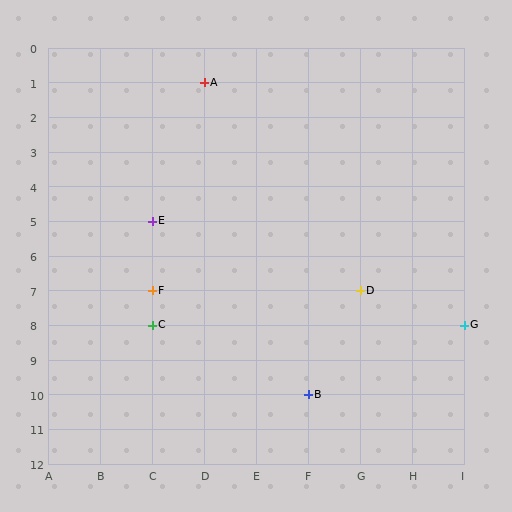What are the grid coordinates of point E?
Point E is at grid coordinates (C, 5).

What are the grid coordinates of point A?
Point A is at grid coordinates (D, 1).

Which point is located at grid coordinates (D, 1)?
Point A is at (D, 1).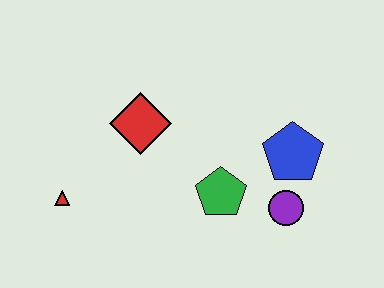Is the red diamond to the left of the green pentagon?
Yes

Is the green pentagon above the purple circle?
Yes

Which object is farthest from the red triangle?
The blue pentagon is farthest from the red triangle.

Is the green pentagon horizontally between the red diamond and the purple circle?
Yes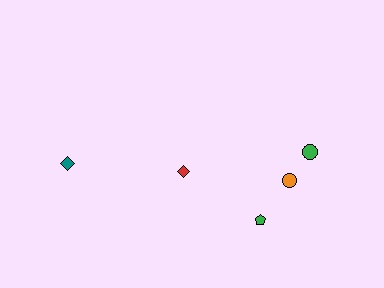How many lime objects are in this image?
There are no lime objects.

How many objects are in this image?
There are 5 objects.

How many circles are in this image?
There are 2 circles.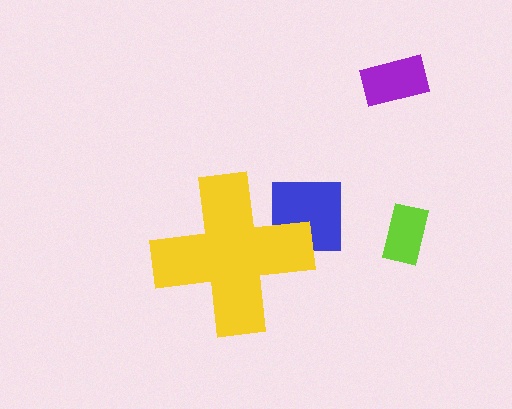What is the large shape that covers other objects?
A yellow cross.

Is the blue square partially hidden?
Yes, the blue square is partially hidden behind the yellow cross.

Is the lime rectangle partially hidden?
No, the lime rectangle is fully visible.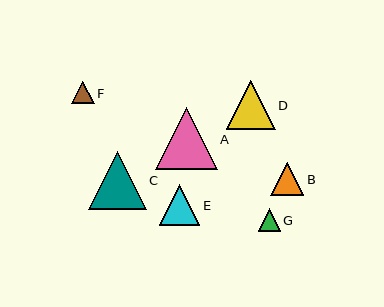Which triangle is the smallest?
Triangle G is the smallest with a size of approximately 22 pixels.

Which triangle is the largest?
Triangle A is the largest with a size of approximately 62 pixels.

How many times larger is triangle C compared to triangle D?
Triangle C is approximately 1.2 times the size of triangle D.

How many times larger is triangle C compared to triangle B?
Triangle C is approximately 1.7 times the size of triangle B.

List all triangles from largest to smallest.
From largest to smallest: A, C, D, E, B, F, G.